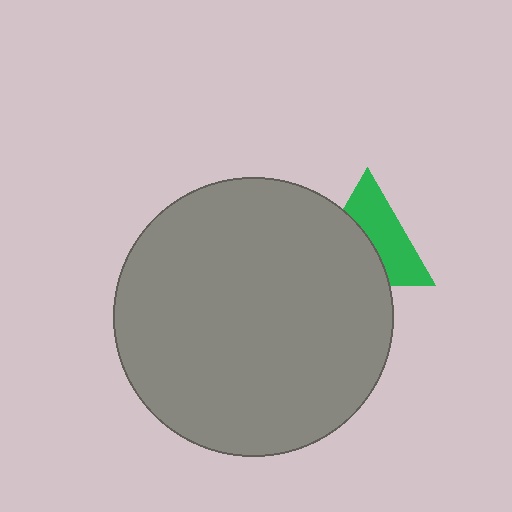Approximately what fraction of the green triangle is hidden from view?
Roughly 48% of the green triangle is hidden behind the gray circle.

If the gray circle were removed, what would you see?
You would see the complete green triangle.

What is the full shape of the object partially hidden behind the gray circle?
The partially hidden object is a green triangle.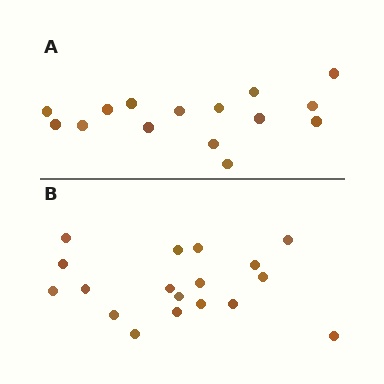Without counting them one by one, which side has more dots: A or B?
Region B (the bottom region) has more dots.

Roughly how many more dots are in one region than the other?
Region B has just a few more — roughly 2 or 3 more dots than region A.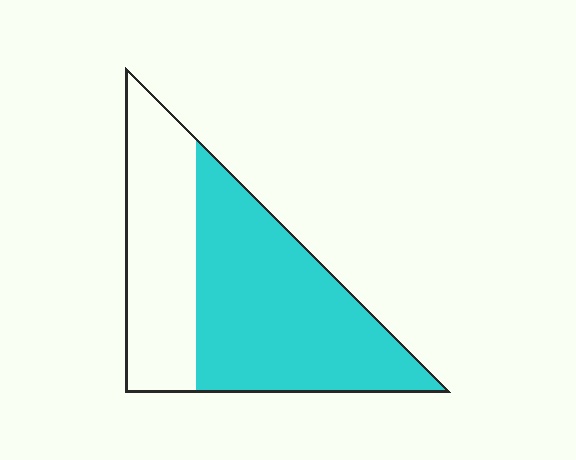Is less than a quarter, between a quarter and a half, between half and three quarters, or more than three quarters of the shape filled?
Between half and three quarters.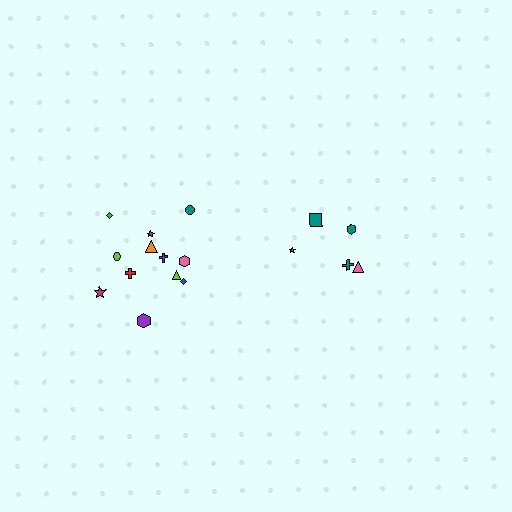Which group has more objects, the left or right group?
The left group.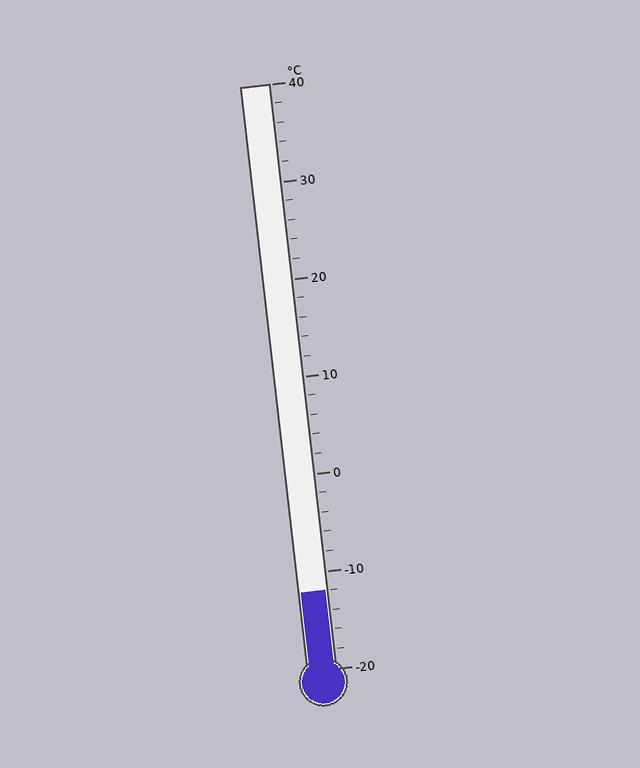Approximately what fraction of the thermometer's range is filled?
The thermometer is filled to approximately 15% of its range.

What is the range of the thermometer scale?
The thermometer scale ranges from -20°C to 40°C.